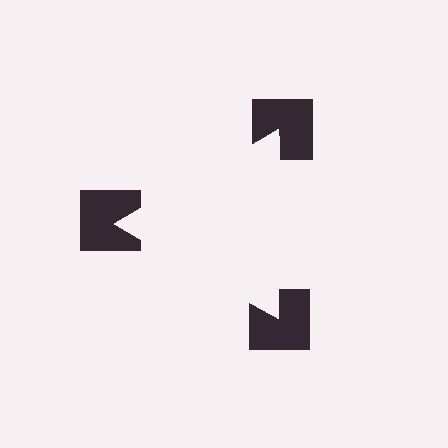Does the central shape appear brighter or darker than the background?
It typically appears slightly brighter than the background, even though no actual brightness change is drawn.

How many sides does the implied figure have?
3 sides.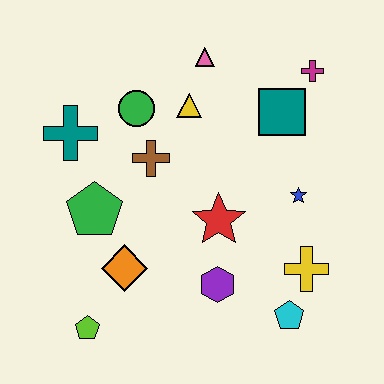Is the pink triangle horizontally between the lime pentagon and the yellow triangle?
No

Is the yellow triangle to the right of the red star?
No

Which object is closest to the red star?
The purple hexagon is closest to the red star.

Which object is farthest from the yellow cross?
The teal cross is farthest from the yellow cross.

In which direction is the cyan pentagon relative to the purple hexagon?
The cyan pentagon is to the right of the purple hexagon.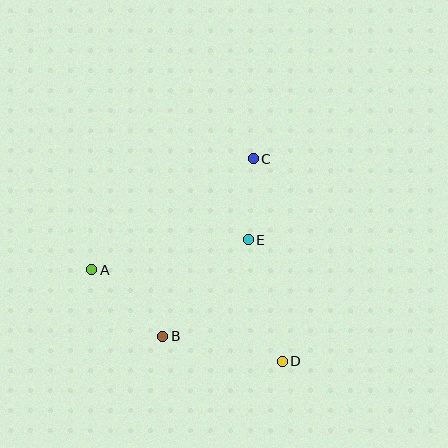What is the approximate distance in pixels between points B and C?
The distance between B and C is approximately 199 pixels.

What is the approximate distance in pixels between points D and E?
The distance between D and E is approximately 126 pixels.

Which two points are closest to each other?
Points C and E are closest to each other.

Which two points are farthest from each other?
Points A and D are farthest from each other.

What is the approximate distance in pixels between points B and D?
The distance between B and D is approximately 122 pixels.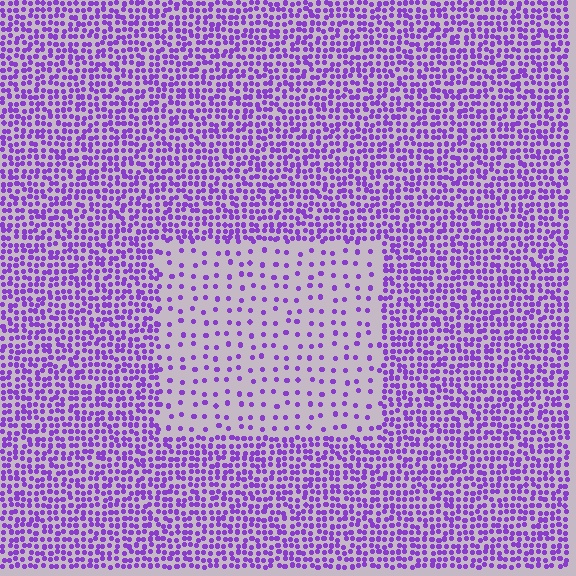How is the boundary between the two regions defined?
The boundary is defined by a change in element density (approximately 3.1x ratio). All elements are the same color, size, and shape.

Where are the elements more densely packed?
The elements are more densely packed outside the rectangle boundary.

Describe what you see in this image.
The image contains small purple elements arranged at two different densities. A rectangle-shaped region is visible where the elements are less densely packed than the surrounding area.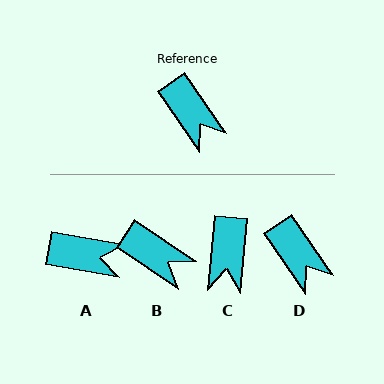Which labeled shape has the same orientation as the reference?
D.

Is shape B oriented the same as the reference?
No, it is off by about 22 degrees.